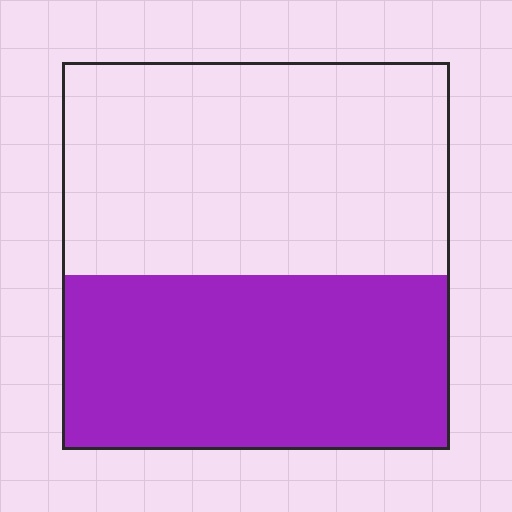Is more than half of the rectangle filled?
No.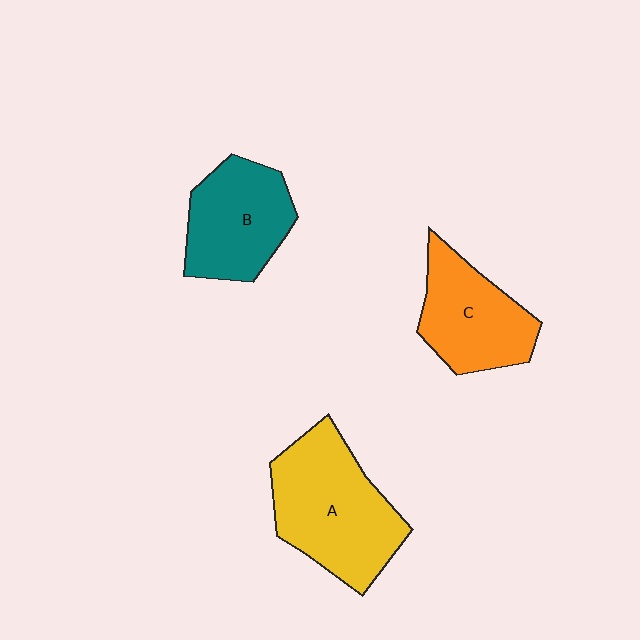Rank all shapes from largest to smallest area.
From largest to smallest: A (yellow), B (teal), C (orange).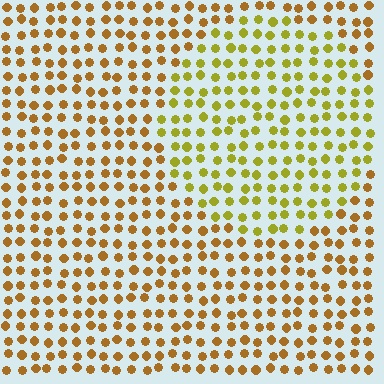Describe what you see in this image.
The image is filled with small brown elements in a uniform arrangement. A circle-shaped region is visible where the elements are tinted to a slightly different hue, forming a subtle color boundary.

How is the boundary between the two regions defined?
The boundary is defined purely by a slight shift in hue (about 30 degrees). Spacing, size, and orientation are identical on both sides.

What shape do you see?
I see a circle.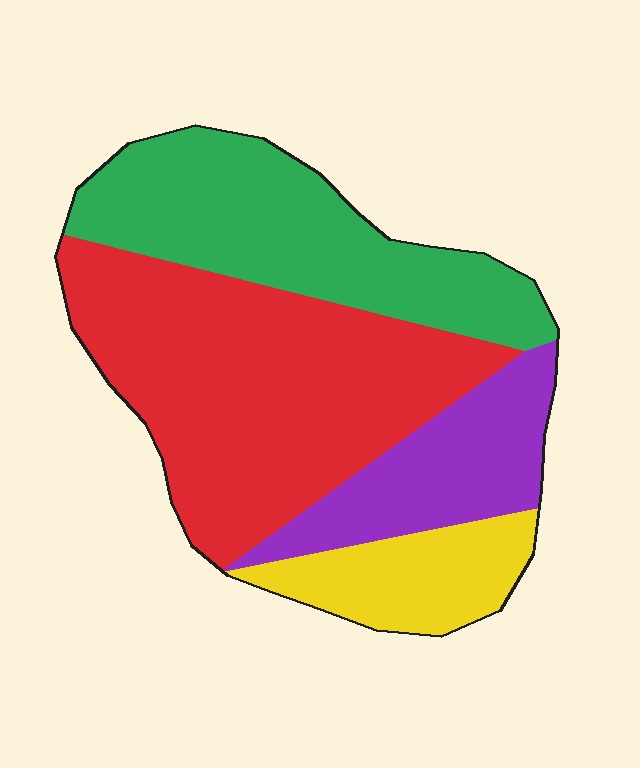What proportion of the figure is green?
Green takes up between a sixth and a third of the figure.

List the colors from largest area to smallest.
From largest to smallest: red, green, purple, yellow.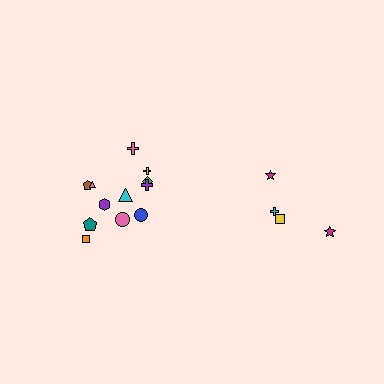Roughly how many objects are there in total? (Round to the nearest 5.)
Roughly 15 objects in total.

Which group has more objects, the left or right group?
The left group.